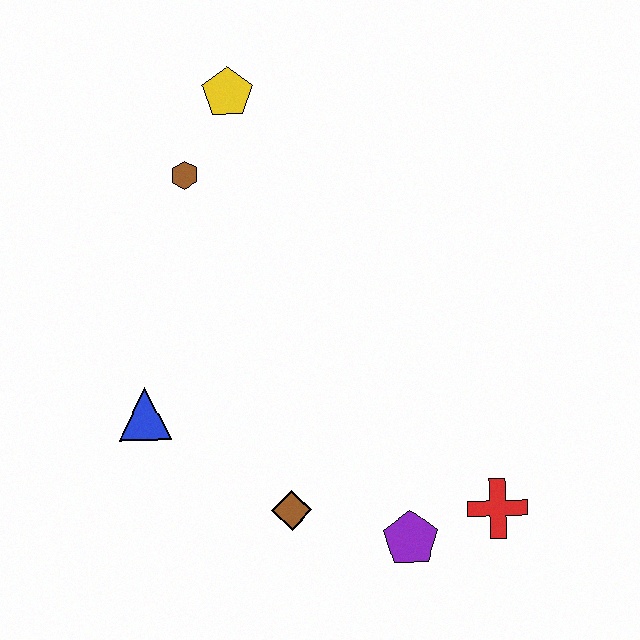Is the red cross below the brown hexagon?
Yes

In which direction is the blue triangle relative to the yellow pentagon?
The blue triangle is below the yellow pentagon.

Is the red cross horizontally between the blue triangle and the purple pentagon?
No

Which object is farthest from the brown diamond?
The yellow pentagon is farthest from the brown diamond.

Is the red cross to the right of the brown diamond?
Yes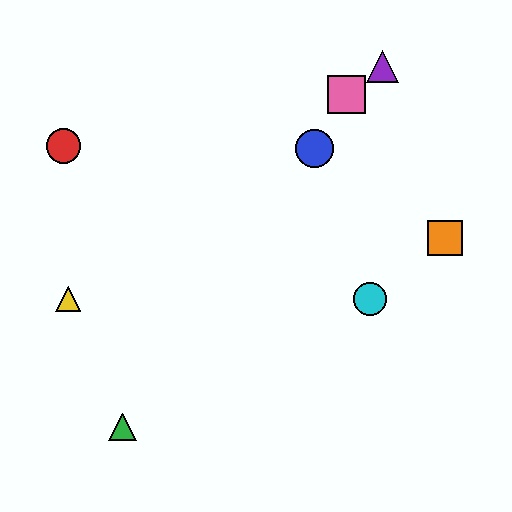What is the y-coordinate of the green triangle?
The green triangle is at y≈427.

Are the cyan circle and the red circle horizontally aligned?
No, the cyan circle is at y≈299 and the red circle is at y≈146.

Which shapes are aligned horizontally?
The yellow triangle, the cyan circle are aligned horizontally.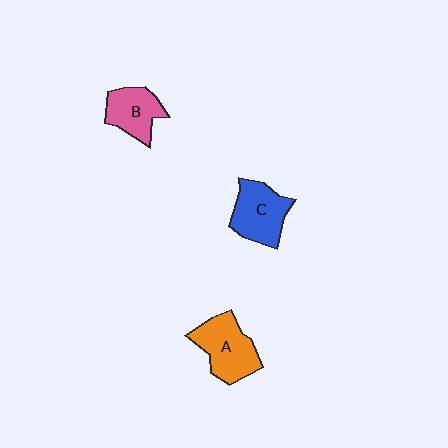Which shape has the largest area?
Shape A (orange).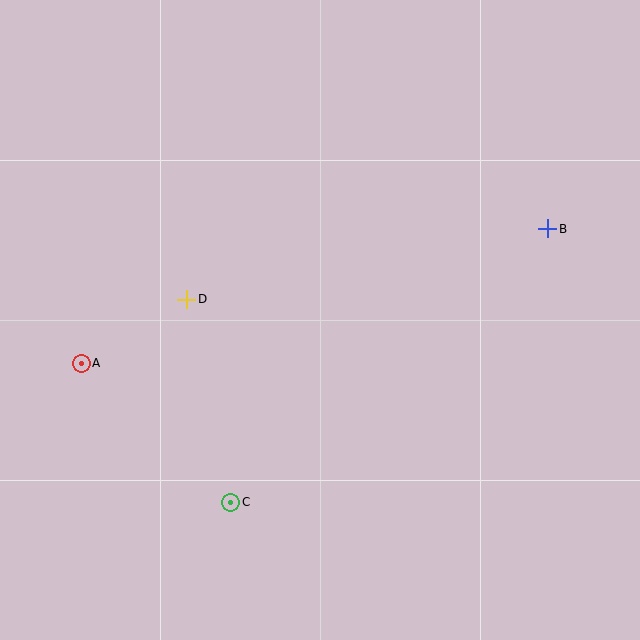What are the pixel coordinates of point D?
Point D is at (187, 299).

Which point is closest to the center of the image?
Point D at (187, 299) is closest to the center.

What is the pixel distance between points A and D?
The distance between A and D is 123 pixels.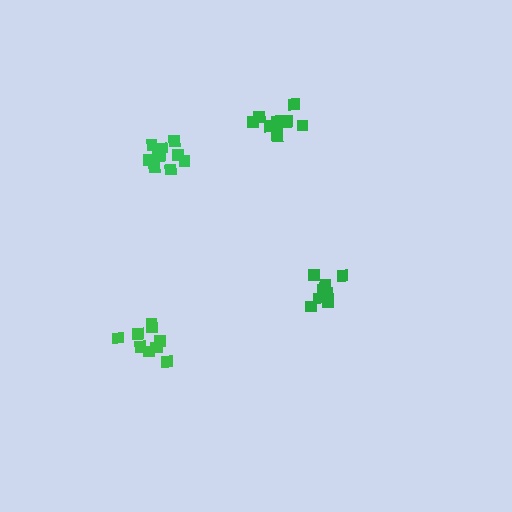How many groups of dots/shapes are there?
There are 4 groups.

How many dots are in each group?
Group 1: 11 dots, Group 2: 10 dots, Group 3: 10 dots, Group 4: 9 dots (40 total).